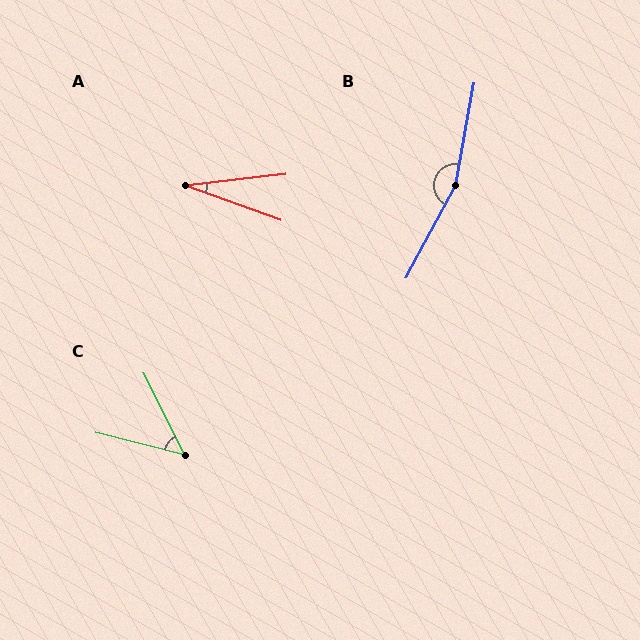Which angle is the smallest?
A, at approximately 27 degrees.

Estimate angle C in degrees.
Approximately 49 degrees.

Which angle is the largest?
B, at approximately 162 degrees.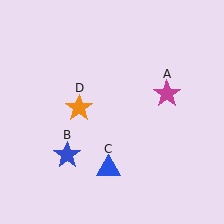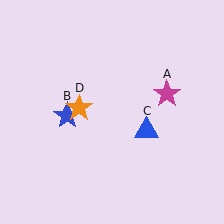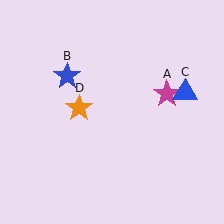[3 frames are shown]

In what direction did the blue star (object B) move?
The blue star (object B) moved up.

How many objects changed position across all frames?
2 objects changed position: blue star (object B), blue triangle (object C).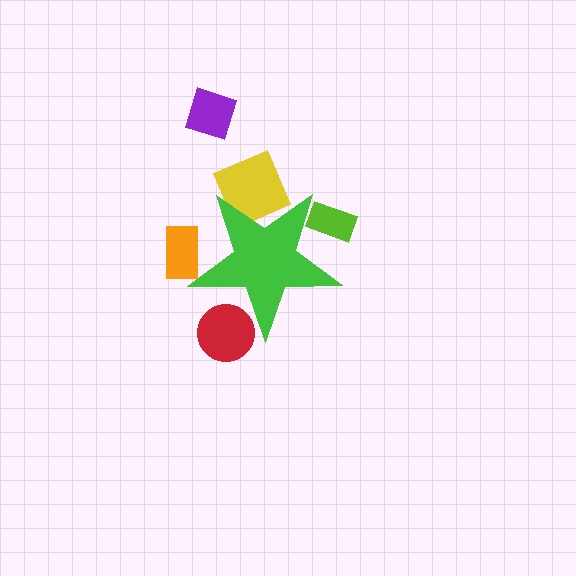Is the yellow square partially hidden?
Yes, the yellow square is partially hidden behind the green star.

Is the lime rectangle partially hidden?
Yes, the lime rectangle is partially hidden behind the green star.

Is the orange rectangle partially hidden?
Yes, the orange rectangle is partially hidden behind the green star.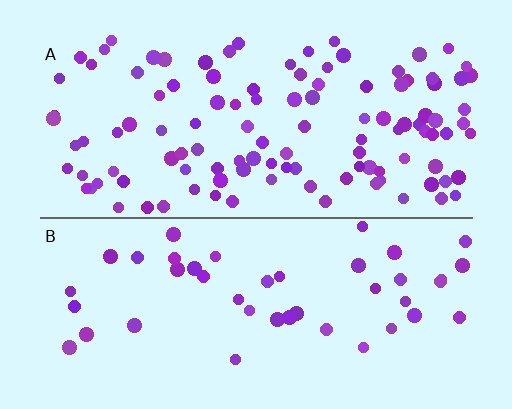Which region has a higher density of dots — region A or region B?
A (the top).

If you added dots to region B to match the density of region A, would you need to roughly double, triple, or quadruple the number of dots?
Approximately triple.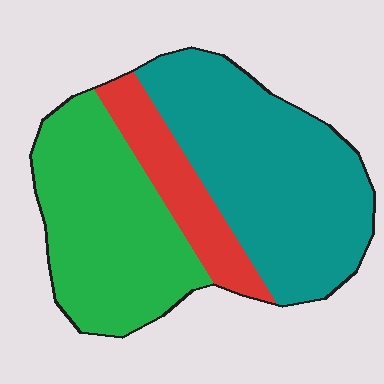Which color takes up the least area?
Red, at roughly 15%.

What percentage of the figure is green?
Green covers roughly 40% of the figure.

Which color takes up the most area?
Teal, at roughly 45%.